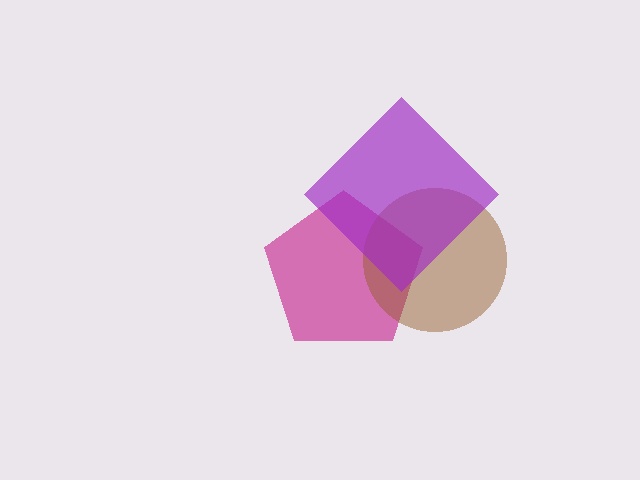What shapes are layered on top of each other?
The layered shapes are: a magenta pentagon, a brown circle, a purple diamond.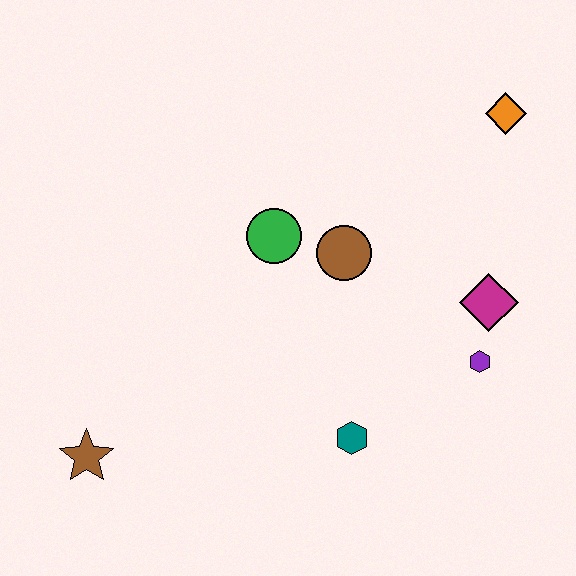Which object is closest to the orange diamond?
The magenta diamond is closest to the orange diamond.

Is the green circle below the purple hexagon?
No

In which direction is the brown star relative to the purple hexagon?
The brown star is to the left of the purple hexagon.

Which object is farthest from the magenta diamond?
The brown star is farthest from the magenta diamond.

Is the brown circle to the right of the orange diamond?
No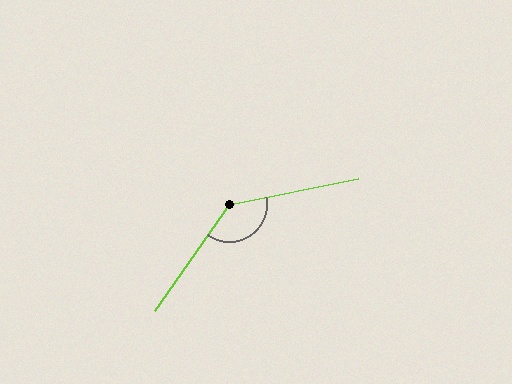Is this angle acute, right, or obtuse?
It is obtuse.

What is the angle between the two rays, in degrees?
Approximately 137 degrees.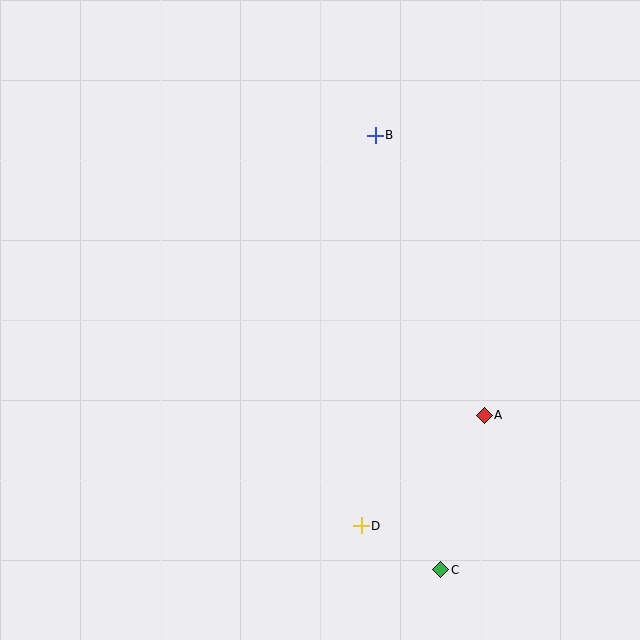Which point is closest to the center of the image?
Point A at (484, 415) is closest to the center.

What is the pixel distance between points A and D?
The distance between A and D is 165 pixels.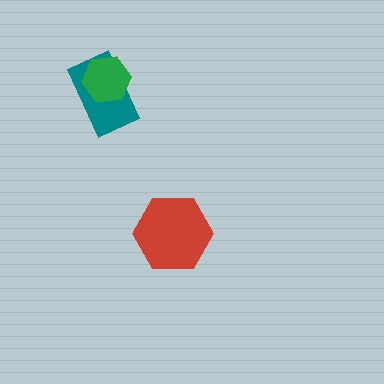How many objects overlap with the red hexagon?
0 objects overlap with the red hexagon.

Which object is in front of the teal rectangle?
The green hexagon is in front of the teal rectangle.